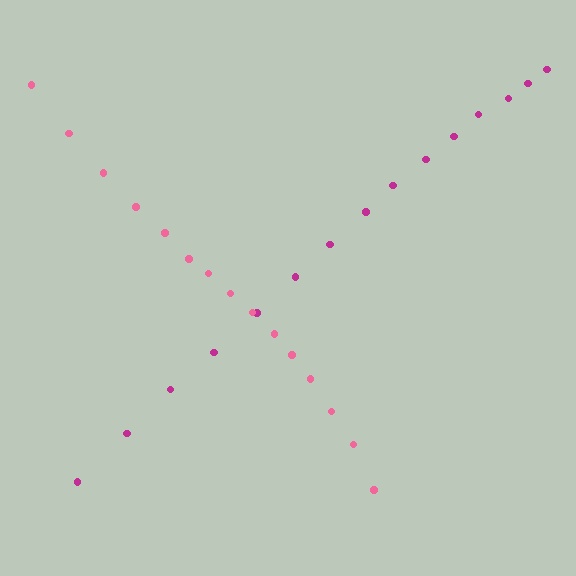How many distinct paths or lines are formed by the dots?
There are 2 distinct paths.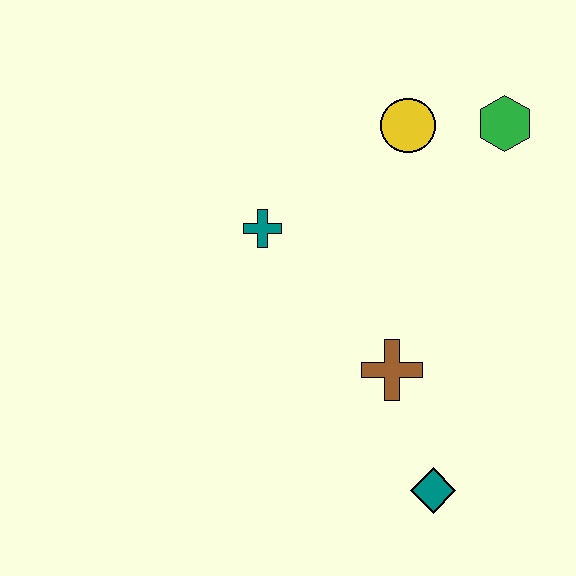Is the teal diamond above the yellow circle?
No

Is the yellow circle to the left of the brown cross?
No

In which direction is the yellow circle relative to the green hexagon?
The yellow circle is to the left of the green hexagon.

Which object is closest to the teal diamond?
The brown cross is closest to the teal diamond.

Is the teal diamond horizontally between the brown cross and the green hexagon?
Yes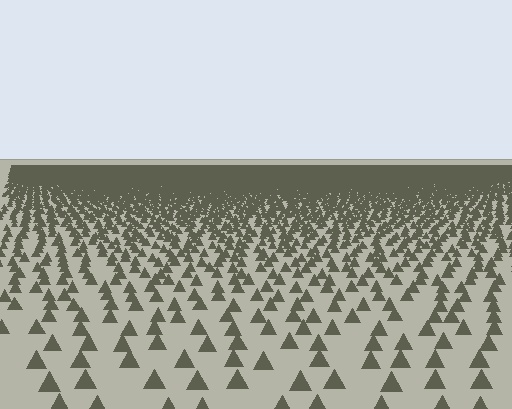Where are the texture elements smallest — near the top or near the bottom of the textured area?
Near the top.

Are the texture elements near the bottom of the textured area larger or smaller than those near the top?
Larger. Near the bottom, elements are closer to the viewer and appear at a bigger on-screen size.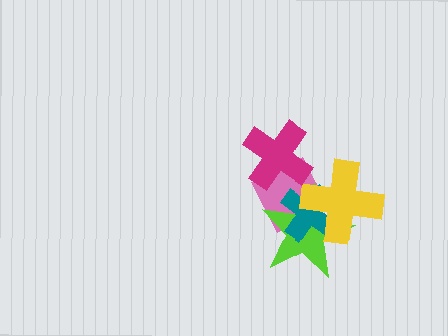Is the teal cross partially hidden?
Yes, it is partially covered by another shape.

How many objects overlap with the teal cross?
3 objects overlap with the teal cross.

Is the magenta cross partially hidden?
No, no other shape covers it.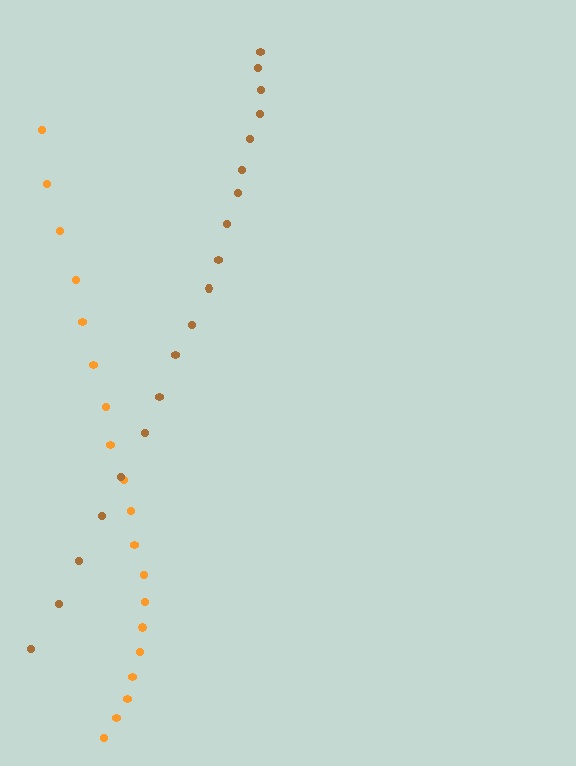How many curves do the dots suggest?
There are 2 distinct paths.